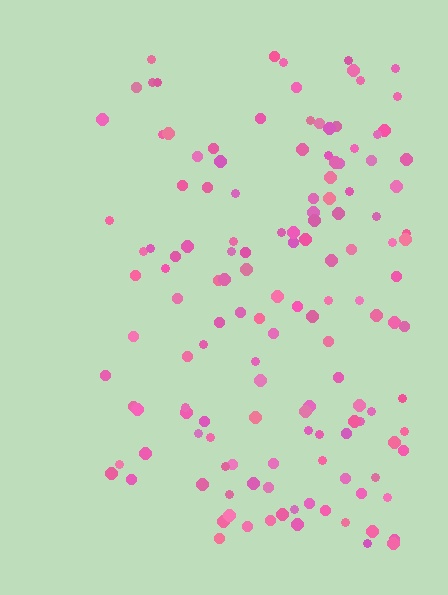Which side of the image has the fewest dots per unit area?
The left.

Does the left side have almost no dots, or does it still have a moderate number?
Still a moderate number, just noticeably fewer than the right.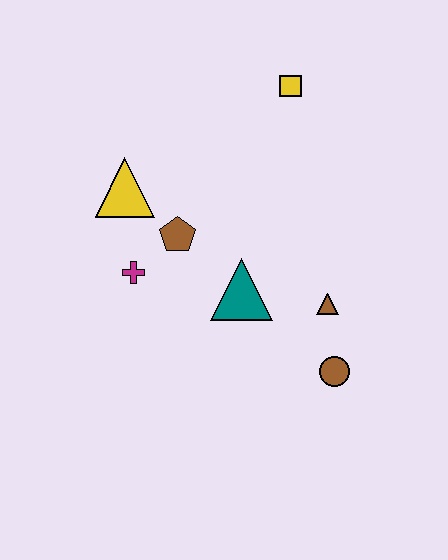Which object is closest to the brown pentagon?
The magenta cross is closest to the brown pentagon.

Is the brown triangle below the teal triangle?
Yes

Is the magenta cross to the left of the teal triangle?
Yes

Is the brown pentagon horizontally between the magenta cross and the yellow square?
Yes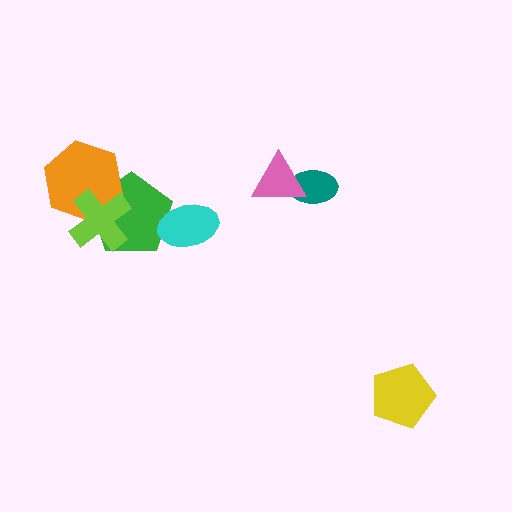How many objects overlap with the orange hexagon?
2 objects overlap with the orange hexagon.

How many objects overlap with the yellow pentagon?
0 objects overlap with the yellow pentagon.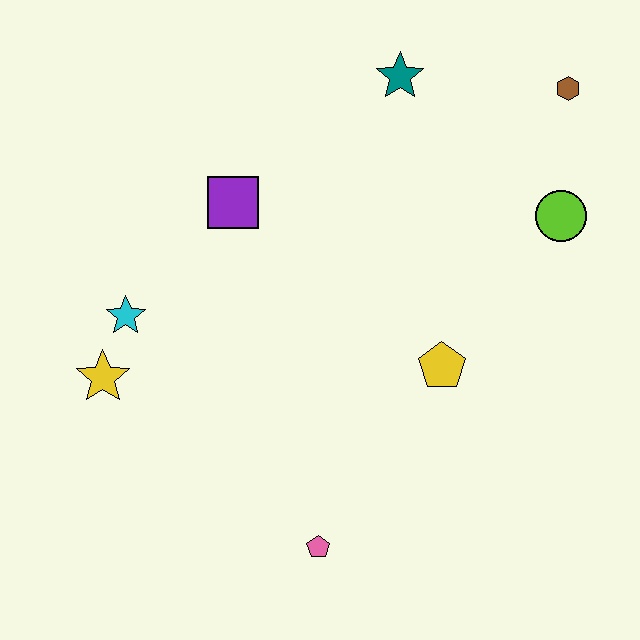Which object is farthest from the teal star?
The pink pentagon is farthest from the teal star.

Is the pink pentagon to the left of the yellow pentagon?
Yes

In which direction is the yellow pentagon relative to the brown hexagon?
The yellow pentagon is below the brown hexagon.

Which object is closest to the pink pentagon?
The yellow pentagon is closest to the pink pentagon.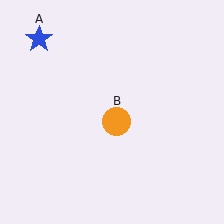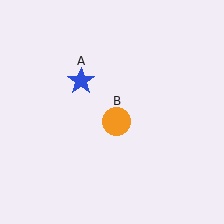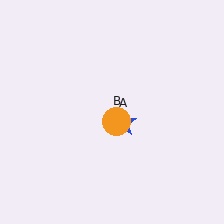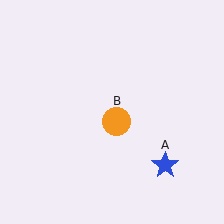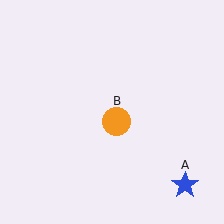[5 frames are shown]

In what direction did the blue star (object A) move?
The blue star (object A) moved down and to the right.